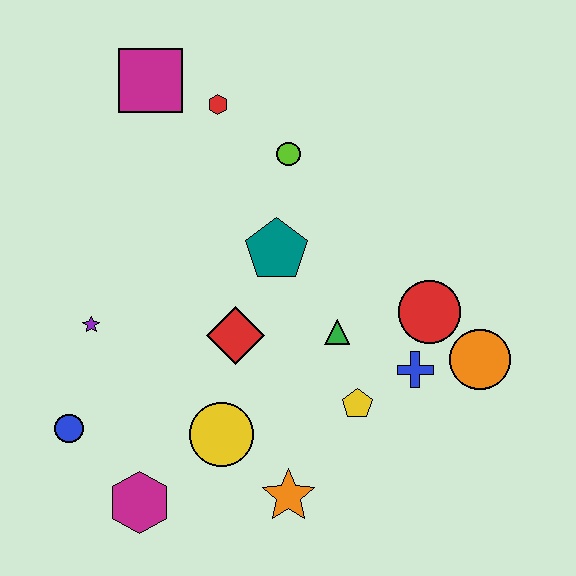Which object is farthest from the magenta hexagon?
The magenta square is farthest from the magenta hexagon.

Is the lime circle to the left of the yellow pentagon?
Yes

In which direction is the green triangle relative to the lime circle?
The green triangle is below the lime circle.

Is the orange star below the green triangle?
Yes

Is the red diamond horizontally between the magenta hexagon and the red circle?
Yes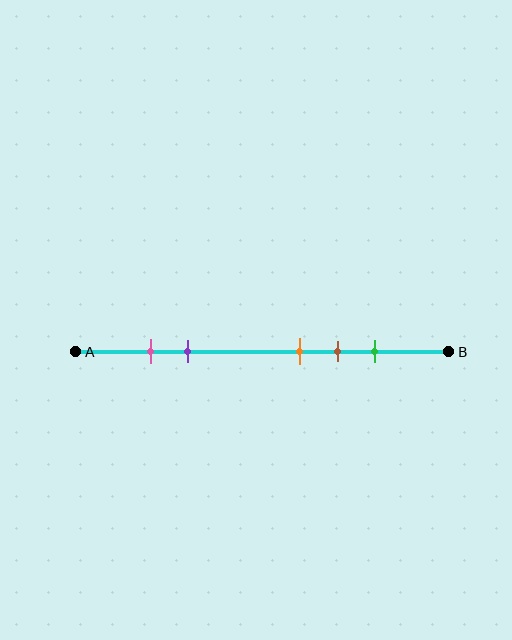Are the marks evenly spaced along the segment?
No, the marks are not evenly spaced.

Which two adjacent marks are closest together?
The pink and purple marks are the closest adjacent pair.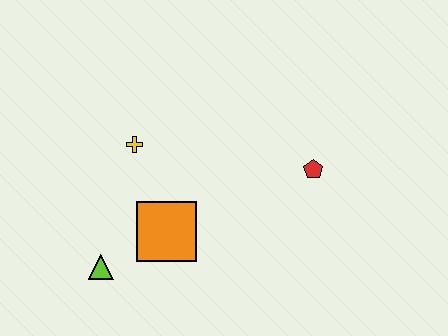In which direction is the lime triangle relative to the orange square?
The lime triangle is to the left of the orange square.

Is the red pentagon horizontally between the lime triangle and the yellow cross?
No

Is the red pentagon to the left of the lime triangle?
No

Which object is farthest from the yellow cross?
The red pentagon is farthest from the yellow cross.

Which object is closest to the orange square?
The lime triangle is closest to the orange square.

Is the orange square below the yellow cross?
Yes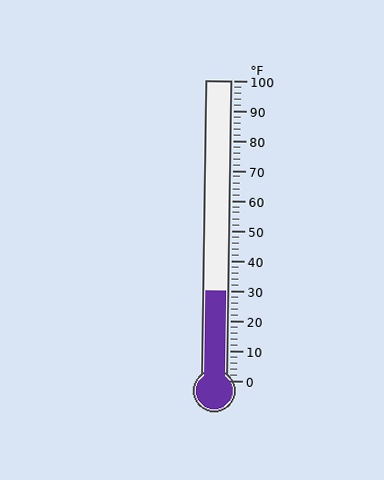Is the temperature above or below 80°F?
The temperature is below 80°F.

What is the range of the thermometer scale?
The thermometer scale ranges from 0°F to 100°F.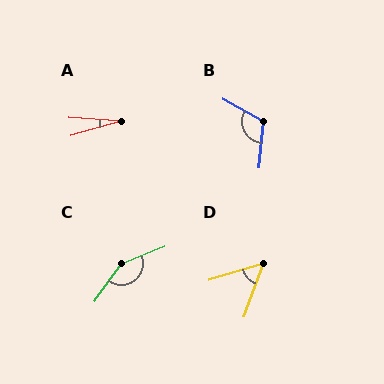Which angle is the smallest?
A, at approximately 20 degrees.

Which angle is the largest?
C, at approximately 147 degrees.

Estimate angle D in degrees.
Approximately 53 degrees.